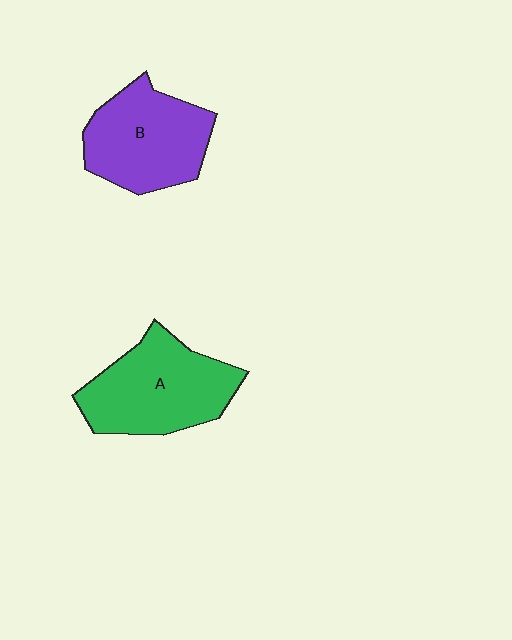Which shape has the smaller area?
Shape B (purple).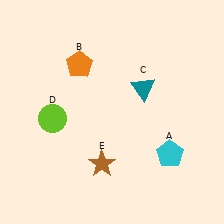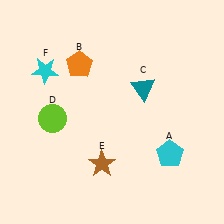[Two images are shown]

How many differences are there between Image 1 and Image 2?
There is 1 difference between the two images.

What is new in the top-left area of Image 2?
A cyan star (F) was added in the top-left area of Image 2.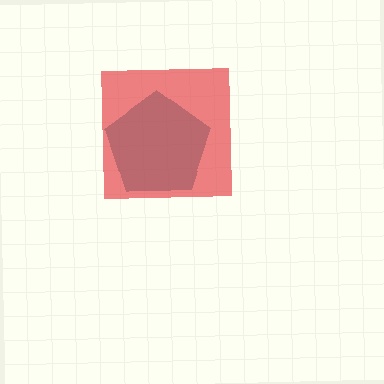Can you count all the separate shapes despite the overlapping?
Yes, there are 2 separate shapes.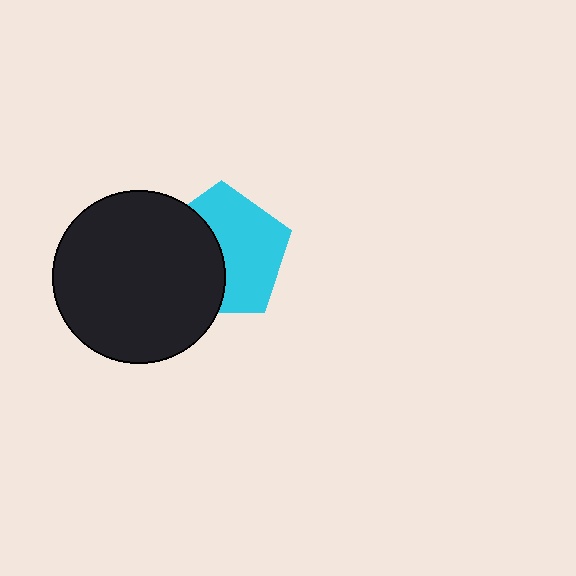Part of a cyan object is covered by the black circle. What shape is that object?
It is a pentagon.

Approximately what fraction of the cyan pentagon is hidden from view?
Roughly 43% of the cyan pentagon is hidden behind the black circle.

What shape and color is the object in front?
The object in front is a black circle.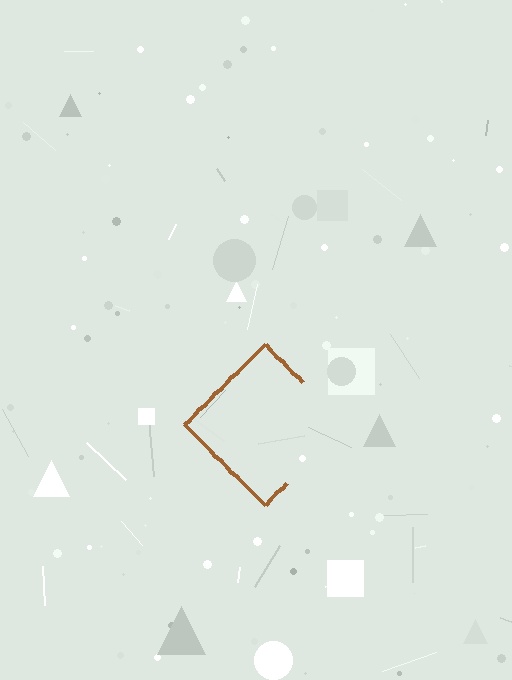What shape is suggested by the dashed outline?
The dashed outline suggests a diamond.